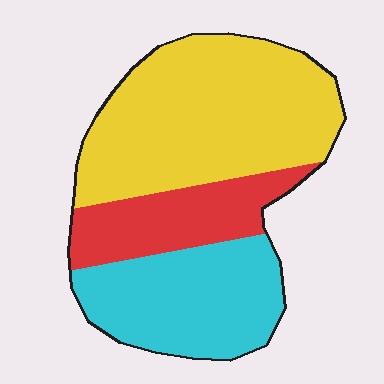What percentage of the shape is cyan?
Cyan takes up about one third (1/3) of the shape.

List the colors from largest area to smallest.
From largest to smallest: yellow, cyan, red.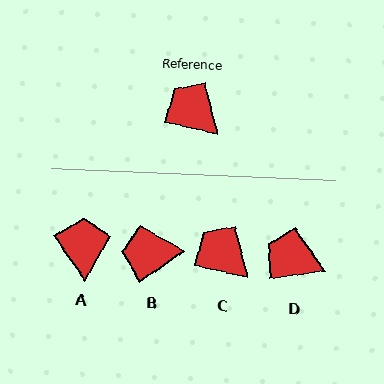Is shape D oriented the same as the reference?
No, it is off by about 20 degrees.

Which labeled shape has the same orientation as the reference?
C.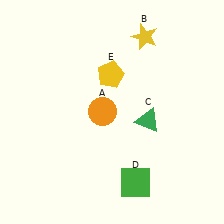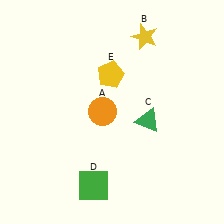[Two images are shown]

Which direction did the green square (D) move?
The green square (D) moved left.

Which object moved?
The green square (D) moved left.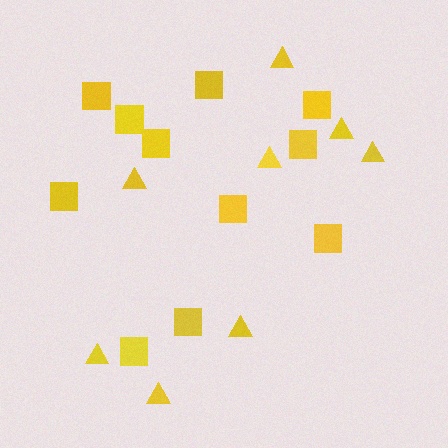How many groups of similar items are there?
There are 2 groups: one group of triangles (8) and one group of squares (11).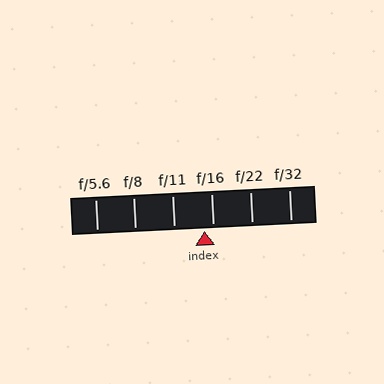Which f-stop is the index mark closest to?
The index mark is closest to f/16.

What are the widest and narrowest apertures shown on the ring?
The widest aperture shown is f/5.6 and the narrowest is f/32.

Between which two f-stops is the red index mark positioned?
The index mark is between f/11 and f/16.